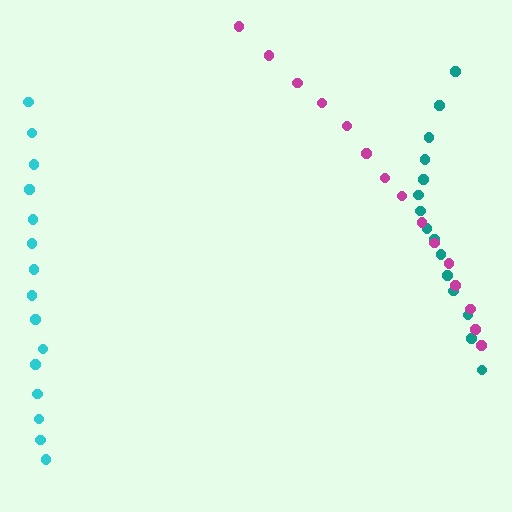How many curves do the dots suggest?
There are 3 distinct paths.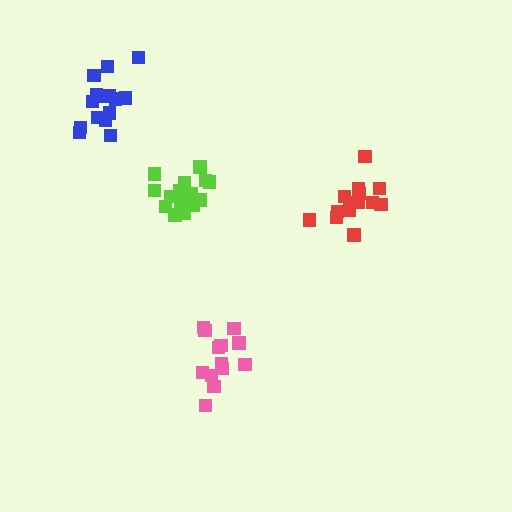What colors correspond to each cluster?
The clusters are colored: red, blue, pink, lime.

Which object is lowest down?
The pink cluster is bottommost.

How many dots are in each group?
Group 1: 13 dots, Group 2: 15 dots, Group 3: 13 dots, Group 4: 16 dots (57 total).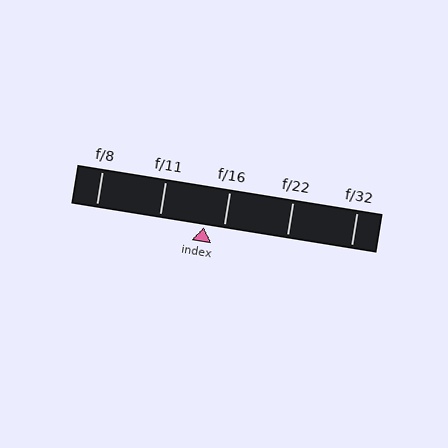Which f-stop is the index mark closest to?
The index mark is closest to f/16.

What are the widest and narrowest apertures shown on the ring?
The widest aperture shown is f/8 and the narrowest is f/32.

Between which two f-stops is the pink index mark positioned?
The index mark is between f/11 and f/16.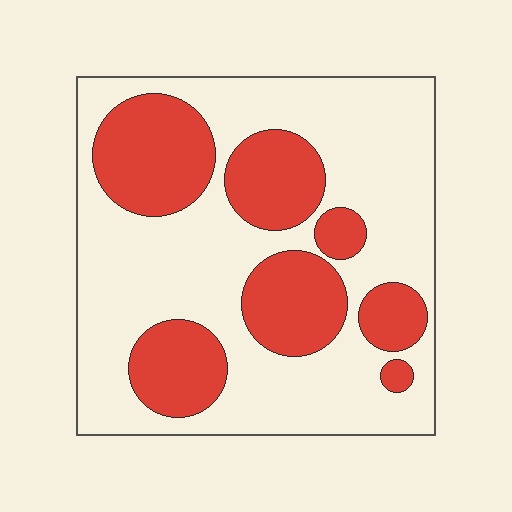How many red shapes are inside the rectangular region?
7.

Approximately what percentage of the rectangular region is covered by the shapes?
Approximately 35%.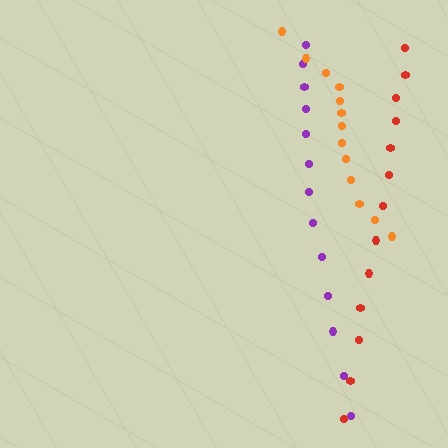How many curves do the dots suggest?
There are 3 distinct paths.